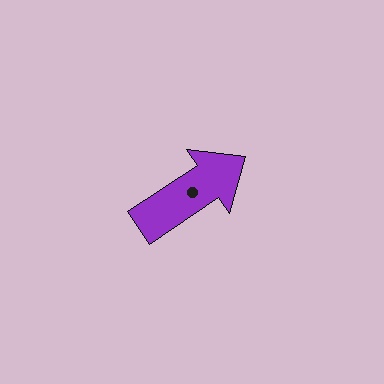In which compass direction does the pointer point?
Northeast.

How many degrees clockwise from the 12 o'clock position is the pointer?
Approximately 56 degrees.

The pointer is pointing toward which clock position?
Roughly 2 o'clock.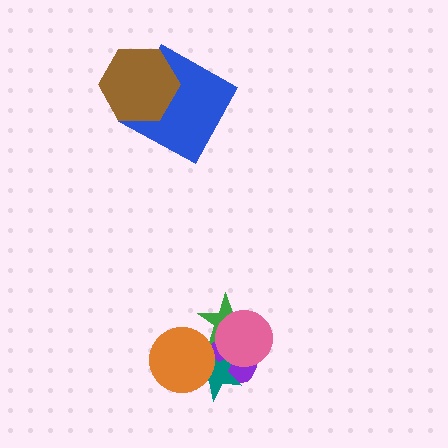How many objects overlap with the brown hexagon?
1 object overlaps with the brown hexagon.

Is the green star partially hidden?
Yes, it is partially covered by another shape.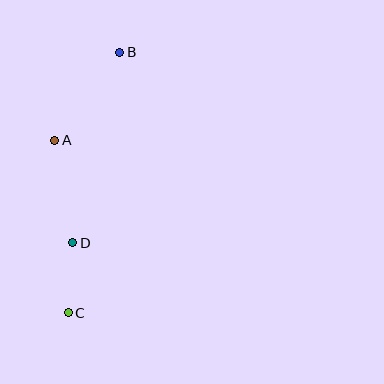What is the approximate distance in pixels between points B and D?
The distance between B and D is approximately 196 pixels.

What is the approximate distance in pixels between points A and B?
The distance between A and B is approximately 109 pixels.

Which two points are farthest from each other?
Points B and C are farthest from each other.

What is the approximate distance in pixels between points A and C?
The distance between A and C is approximately 173 pixels.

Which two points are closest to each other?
Points C and D are closest to each other.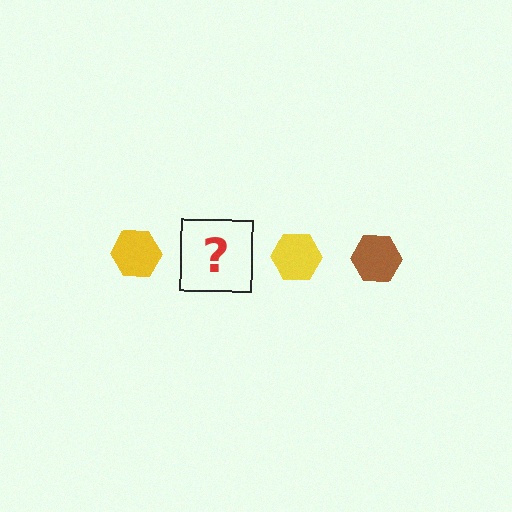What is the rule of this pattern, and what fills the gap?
The rule is that the pattern cycles through yellow, brown hexagons. The gap should be filled with a brown hexagon.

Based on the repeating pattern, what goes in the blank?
The blank should be a brown hexagon.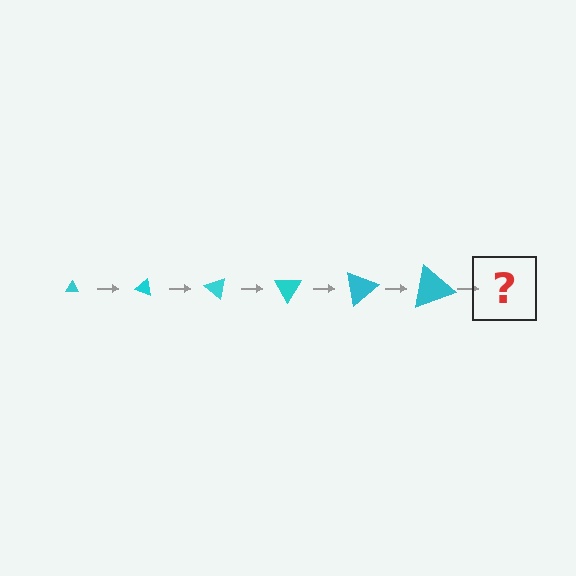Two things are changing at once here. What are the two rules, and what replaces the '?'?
The two rules are that the triangle grows larger each step and it rotates 20 degrees each step. The '?' should be a triangle, larger than the previous one and rotated 120 degrees from the start.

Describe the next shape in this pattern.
It should be a triangle, larger than the previous one and rotated 120 degrees from the start.